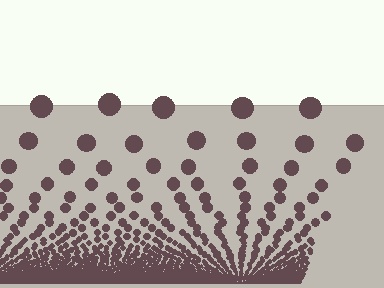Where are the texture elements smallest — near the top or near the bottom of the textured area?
Near the bottom.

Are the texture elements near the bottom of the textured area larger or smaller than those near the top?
Smaller. The gradient is inverted — elements near the bottom are smaller and denser.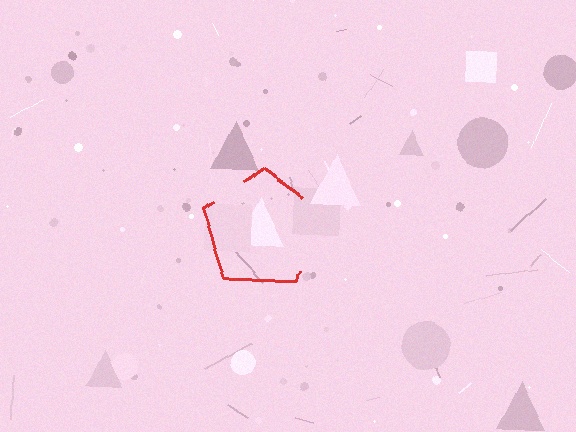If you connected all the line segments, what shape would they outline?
They would outline a pentagon.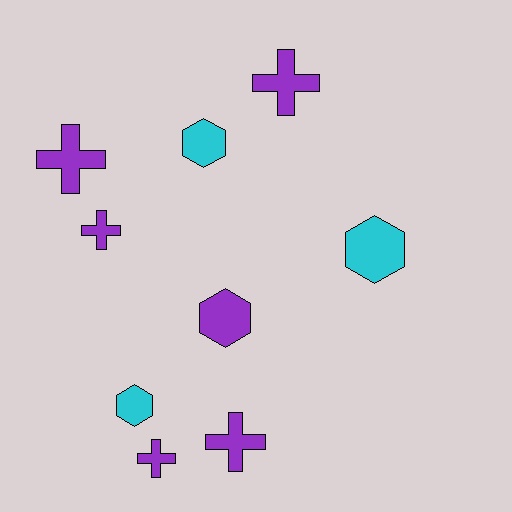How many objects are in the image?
There are 9 objects.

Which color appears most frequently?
Purple, with 6 objects.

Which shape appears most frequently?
Cross, with 5 objects.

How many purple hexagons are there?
There is 1 purple hexagon.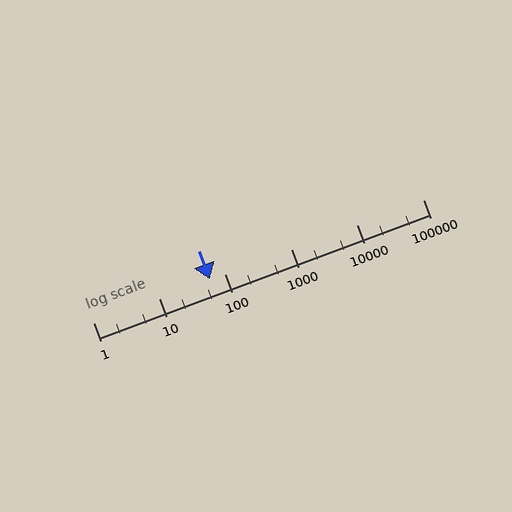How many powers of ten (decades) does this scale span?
The scale spans 5 decades, from 1 to 100000.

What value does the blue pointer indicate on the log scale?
The pointer indicates approximately 59.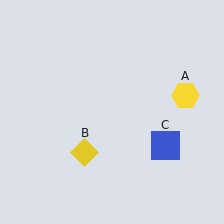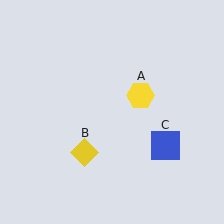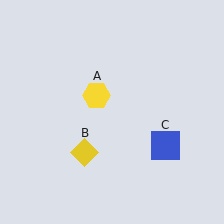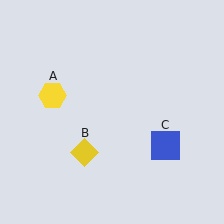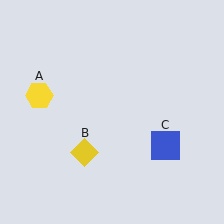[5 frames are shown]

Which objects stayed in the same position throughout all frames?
Yellow diamond (object B) and blue square (object C) remained stationary.